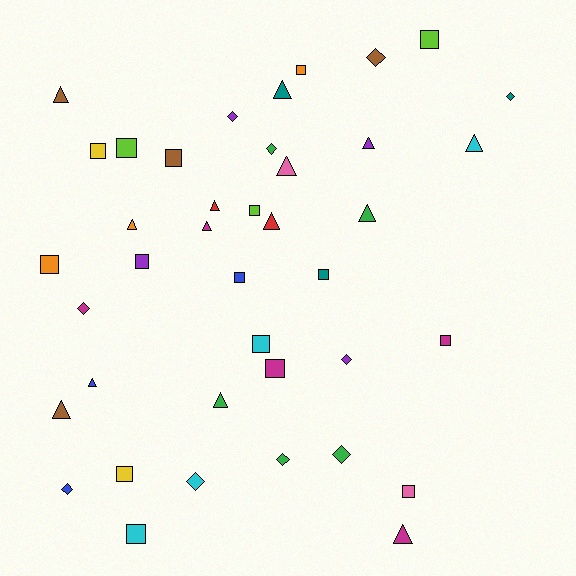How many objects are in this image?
There are 40 objects.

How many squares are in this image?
There are 16 squares.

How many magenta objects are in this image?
There are 5 magenta objects.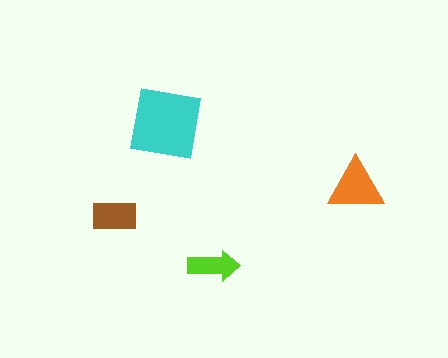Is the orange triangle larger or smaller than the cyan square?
Smaller.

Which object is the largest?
The cyan square.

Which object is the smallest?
The lime arrow.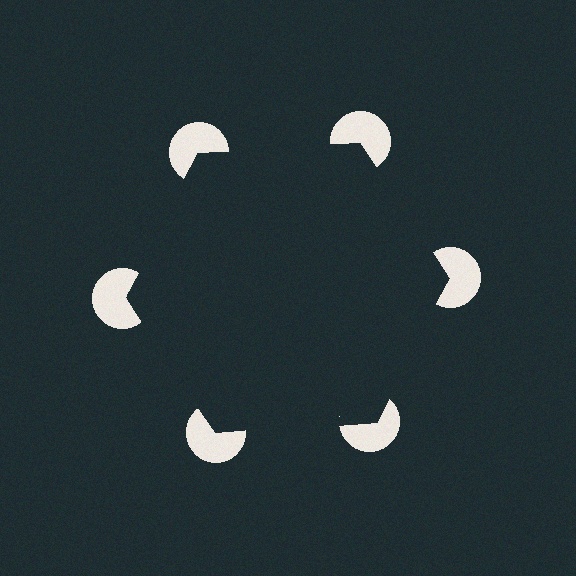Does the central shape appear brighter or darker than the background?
It typically appears slightly darker than the background, even though no actual brightness change is drawn.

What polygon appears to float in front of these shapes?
An illusory hexagon — its edges are inferred from the aligned wedge cuts in the pac-man discs, not physically drawn.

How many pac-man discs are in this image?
There are 6 — one at each vertex of the illusory hexagon.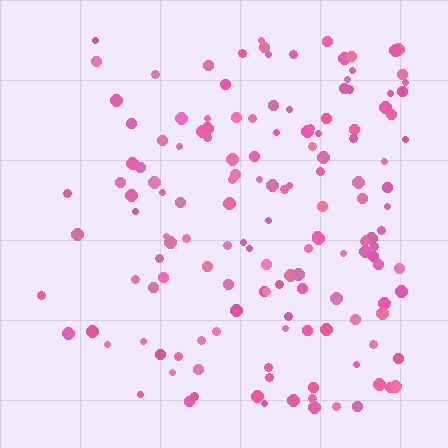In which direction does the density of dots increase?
From left to right, with the right side densest.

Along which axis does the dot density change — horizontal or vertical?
Horizontal.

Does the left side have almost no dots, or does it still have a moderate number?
Still a moderate number, just noticeably fewer than the right.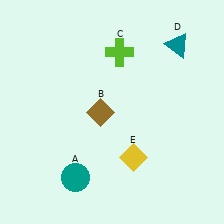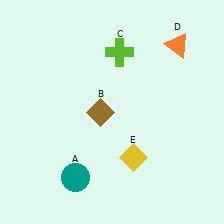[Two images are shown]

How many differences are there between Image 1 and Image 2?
There is 1 difference between the two images.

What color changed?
The triangle (D) changed from teal in Image 1 to orange in Image 2.